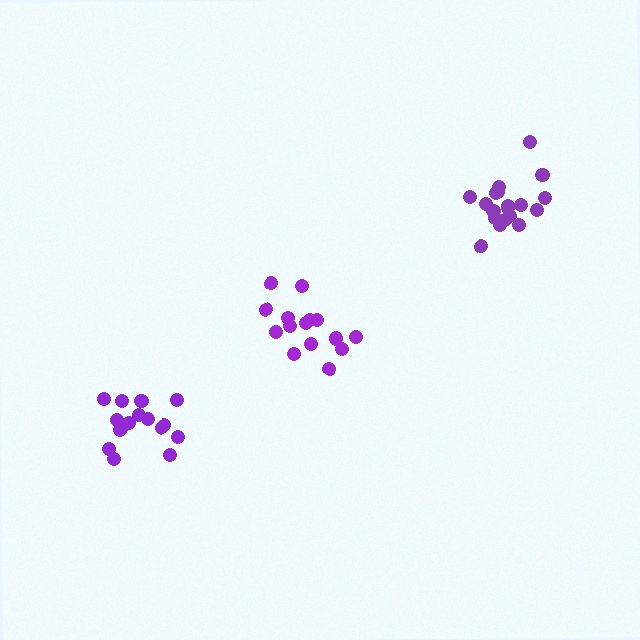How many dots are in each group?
Group 1: 19 dots, Group 2: 16 dots, Group 3: 15 dots (50 total).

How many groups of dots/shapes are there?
There are 3 groups.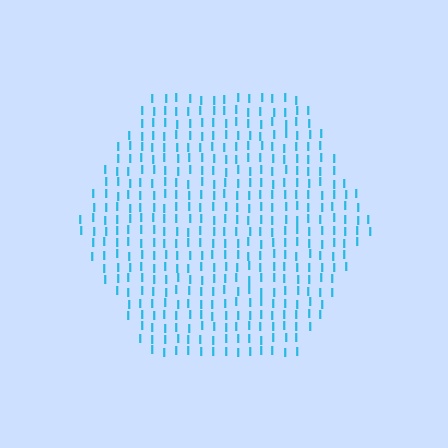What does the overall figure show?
The overall figure shows a hexagon.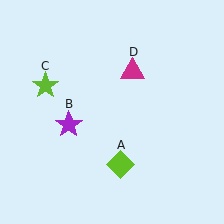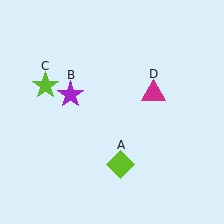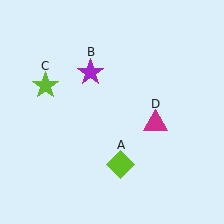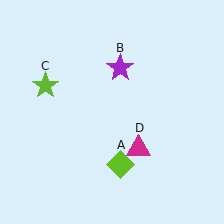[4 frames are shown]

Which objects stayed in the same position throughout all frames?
Lime diamond (object A) and lime star (object C) remained stationary.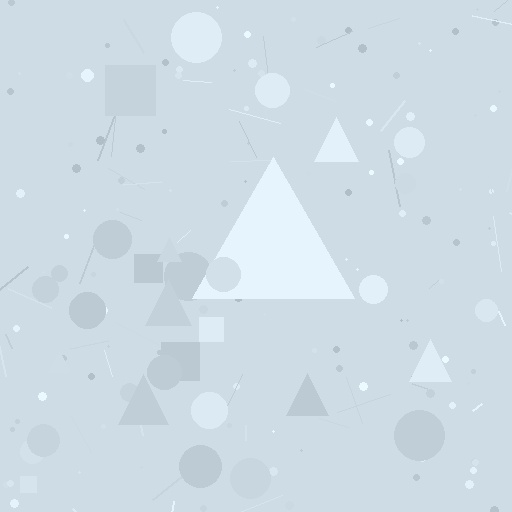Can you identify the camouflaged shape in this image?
The camouflaged shape is a triangle.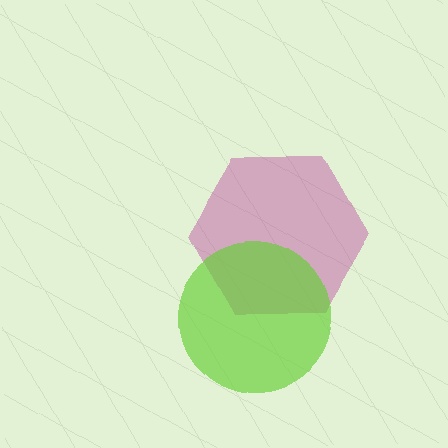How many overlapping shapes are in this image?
There are 2 overlapping shapes in the image.